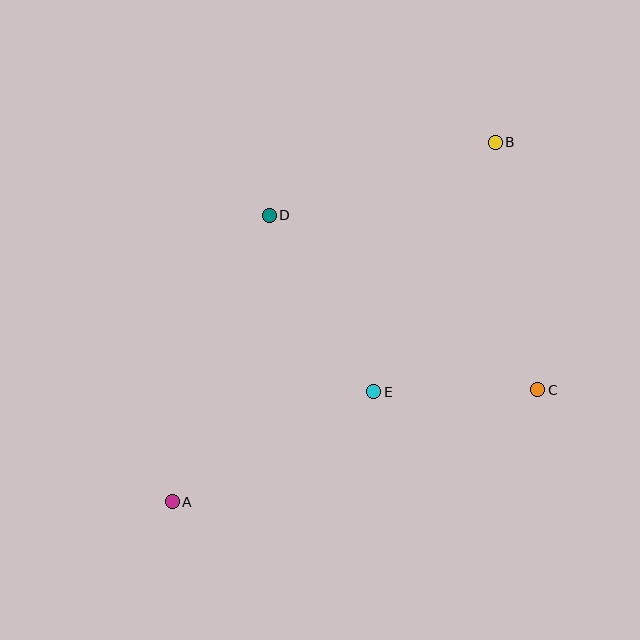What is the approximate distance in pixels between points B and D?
The distance between B and D is approximately 237 pixels.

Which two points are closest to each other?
Points C and E are closest to each other.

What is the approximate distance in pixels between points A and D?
The distance between A and D is approximately 303 pixels.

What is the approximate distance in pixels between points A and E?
The distance between A and E is approximately 230 pixels.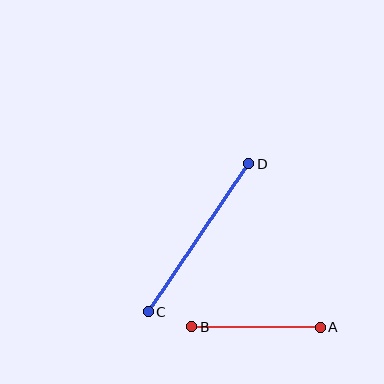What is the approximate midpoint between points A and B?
The midpoint is at approximately (256, 327) pixels.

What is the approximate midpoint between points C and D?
The midpoint is at approximately (199, 238) pixels.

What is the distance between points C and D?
The distance is approximately 179 pixels.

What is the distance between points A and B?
The distance is approximately 129 pixels.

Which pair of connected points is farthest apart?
Points C and D are farthest apart.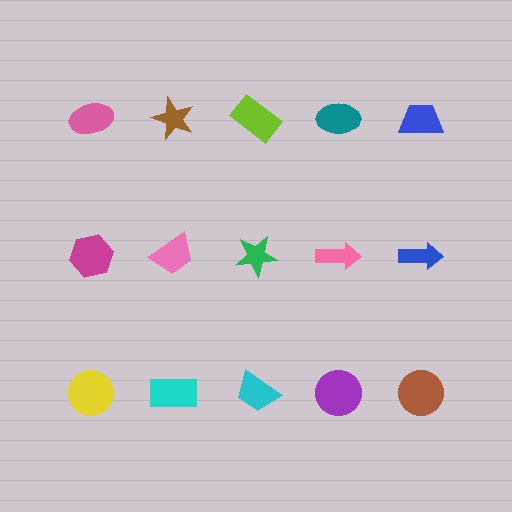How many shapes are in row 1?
5 shapes.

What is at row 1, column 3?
A lime rectangle.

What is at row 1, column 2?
A brown star.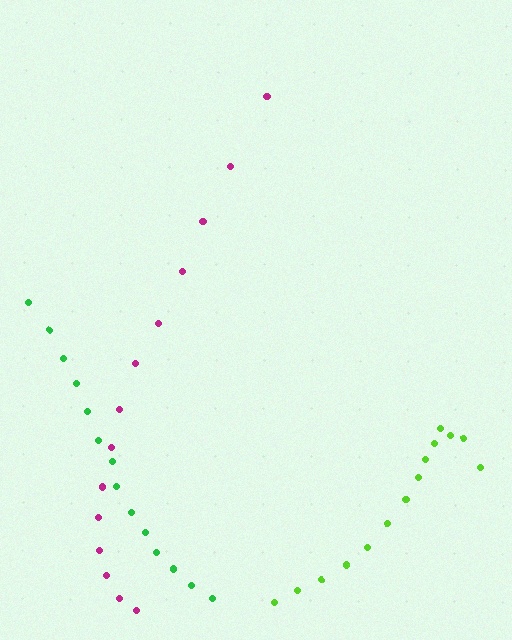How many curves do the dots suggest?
There are 3 distinct paths.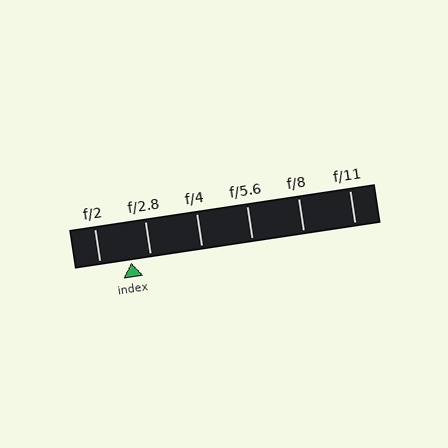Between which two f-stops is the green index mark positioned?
The index mark is between f/2 and f/2.8.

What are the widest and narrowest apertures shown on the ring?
The widest aperture shown is f/2 and the narrowest is f/11.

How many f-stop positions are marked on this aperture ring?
There are 6 f-stop positions marked.